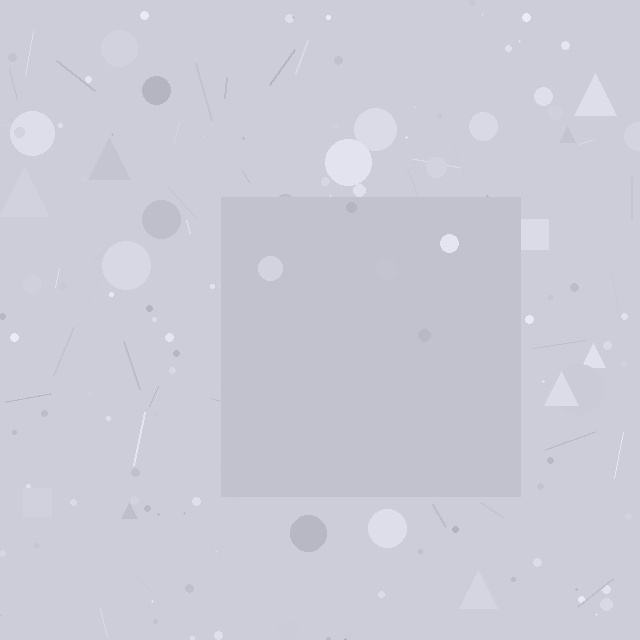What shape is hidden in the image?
A square is hidden in the image.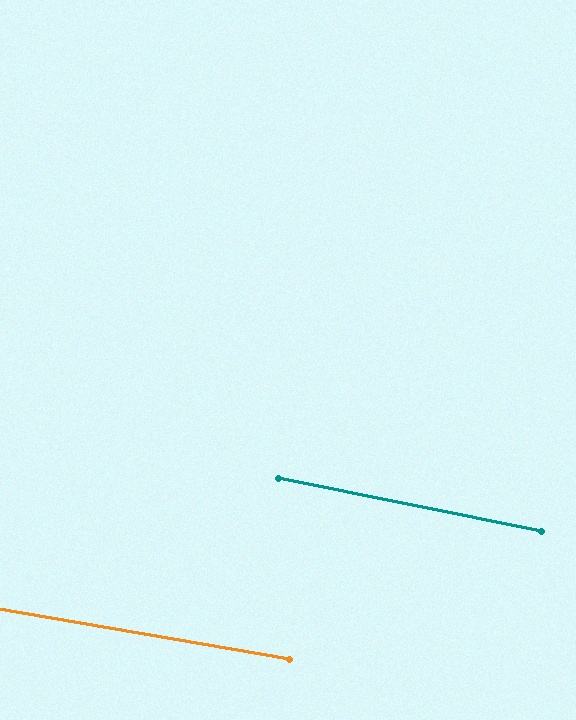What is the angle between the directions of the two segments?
Approximately 2 degrees.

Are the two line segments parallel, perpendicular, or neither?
Parallel — their directions differ by only 1.6°.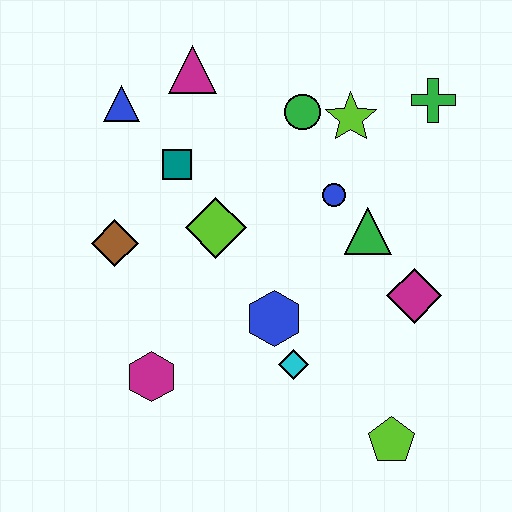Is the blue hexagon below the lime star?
Yes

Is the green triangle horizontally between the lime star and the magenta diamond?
Yes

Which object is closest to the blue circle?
The green triangle is closest to the blue circle.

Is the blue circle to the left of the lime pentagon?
Yes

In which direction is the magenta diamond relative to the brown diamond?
The magenta diamond is to the right of the brown diamond.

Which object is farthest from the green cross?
The magenta hexagon is farthest from the green cross.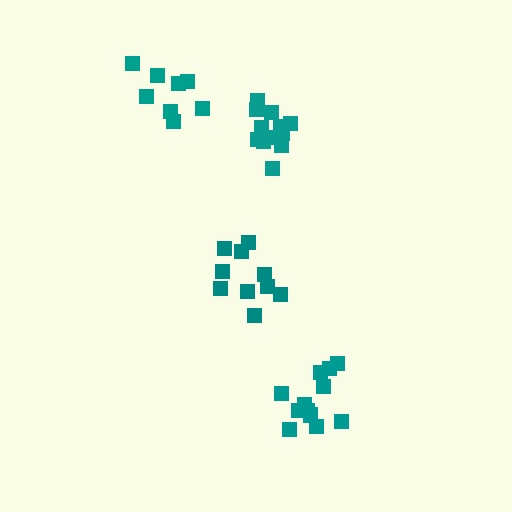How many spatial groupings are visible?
There are 4 spatial groupings.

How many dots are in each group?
Group 1: 13 dots, Group 2: 10 dots, Group 3: 13 dots, Group 4: 8 dots (44 total).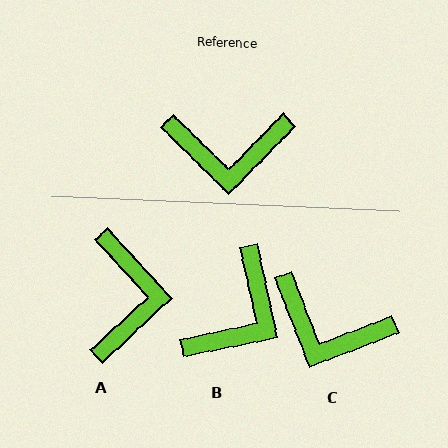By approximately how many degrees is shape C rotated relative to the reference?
Approximately 25 degrees clockwise.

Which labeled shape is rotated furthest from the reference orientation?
A, about 87 degrees away.